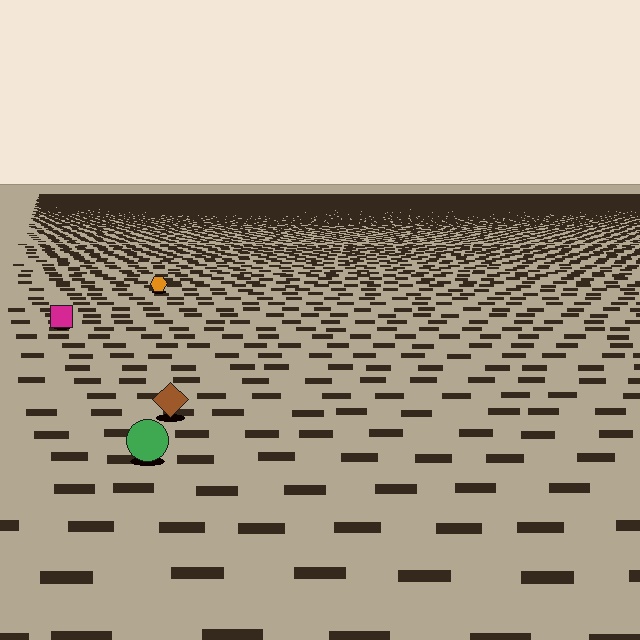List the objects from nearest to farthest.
From nearest to farthest: the green circle, the brown diamond, the magenta square, the orange hexagon.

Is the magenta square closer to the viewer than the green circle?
No. The green circle is closer — you can tell from the texture gradient: the ground texture is coarser near it.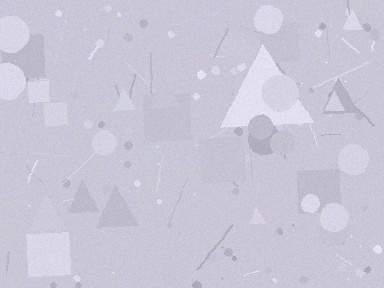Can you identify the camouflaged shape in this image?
The camouflaged shape is a triangle.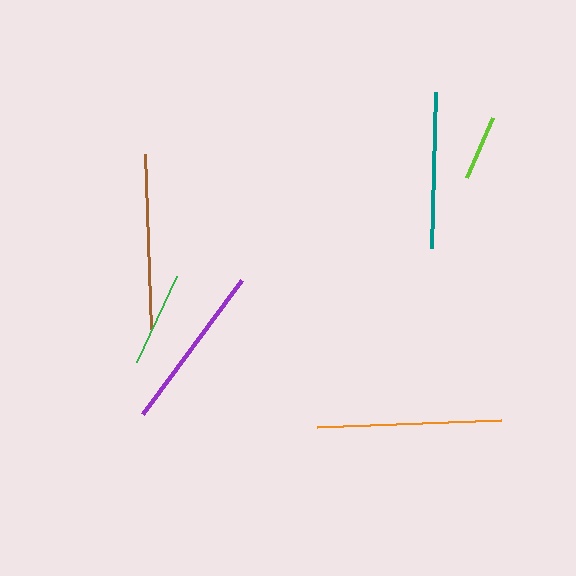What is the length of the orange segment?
The orange segment is approximately 184 pixels long.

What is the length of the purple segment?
The purple segment is approximately 167 pixels long.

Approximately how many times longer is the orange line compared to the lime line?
The orange line is approximately 2.8 times the length of the lime line.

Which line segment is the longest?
The orange line is the longest at approximately 184 pixels.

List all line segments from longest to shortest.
From longest to shortest: orange, brown, purple, teal, green, lime.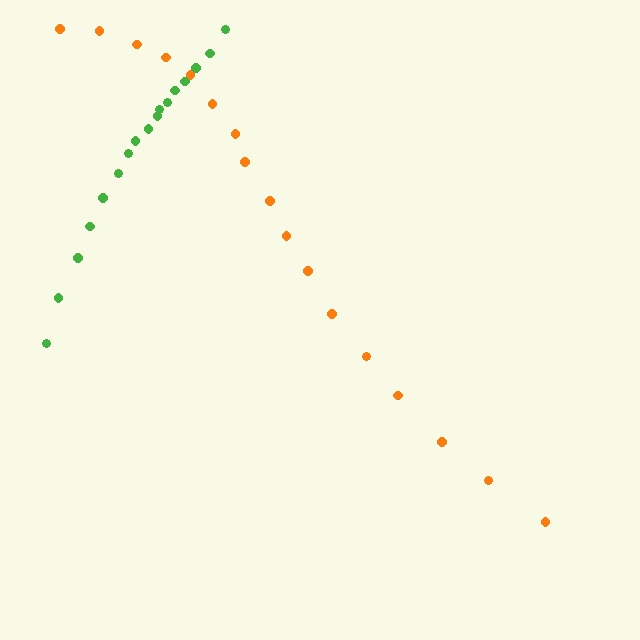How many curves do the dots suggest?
There are 2 distinct paths.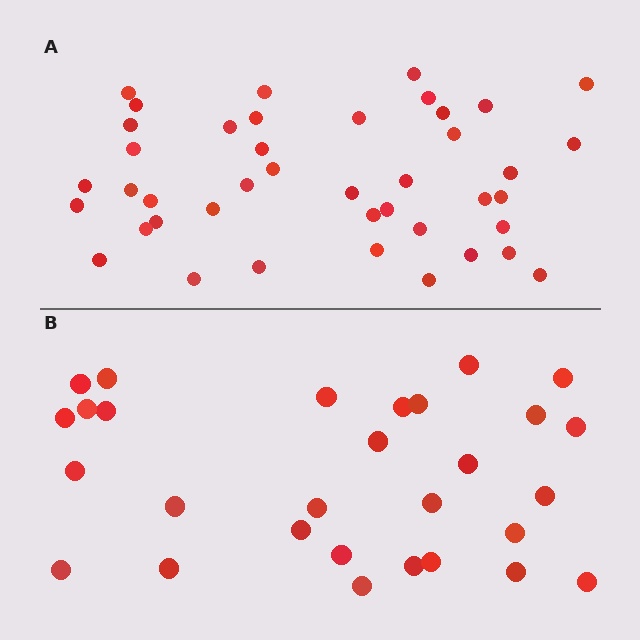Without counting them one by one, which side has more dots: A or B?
Region A (the top region) has more dots.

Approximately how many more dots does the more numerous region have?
Region A has approximately 15 more dots than region B.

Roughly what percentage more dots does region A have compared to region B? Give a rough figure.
About 45% more.